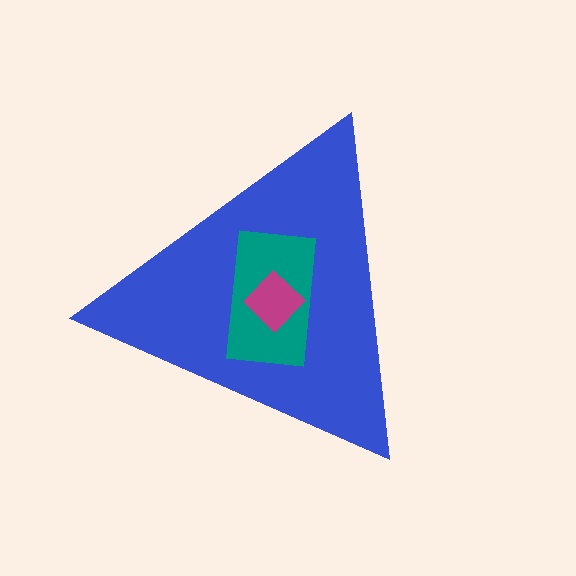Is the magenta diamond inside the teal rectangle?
Yes.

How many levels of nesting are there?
3.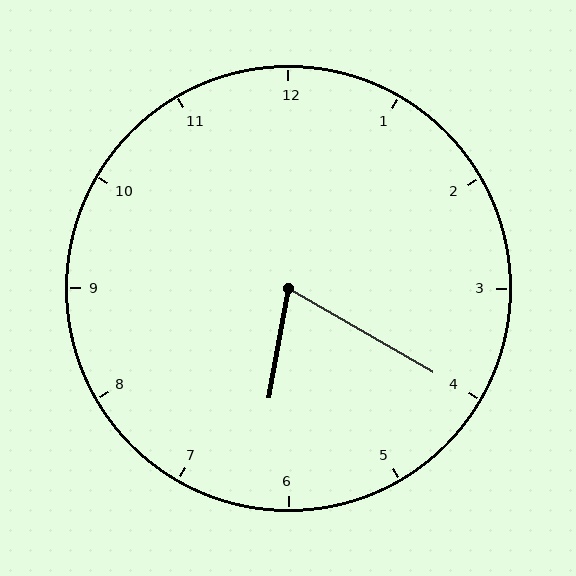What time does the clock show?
6:20.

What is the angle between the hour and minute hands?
Approximately 70 degrees.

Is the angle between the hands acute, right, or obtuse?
It is acute.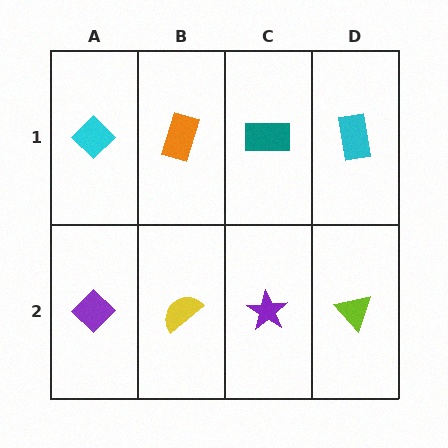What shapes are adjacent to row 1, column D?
A lime triangle (row 2, column D), a teal rectangle (row 1, column C).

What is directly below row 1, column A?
A purple diamond.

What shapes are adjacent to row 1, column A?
A purple diamond (row 2, column A), an orange rectangle (row 1, column B).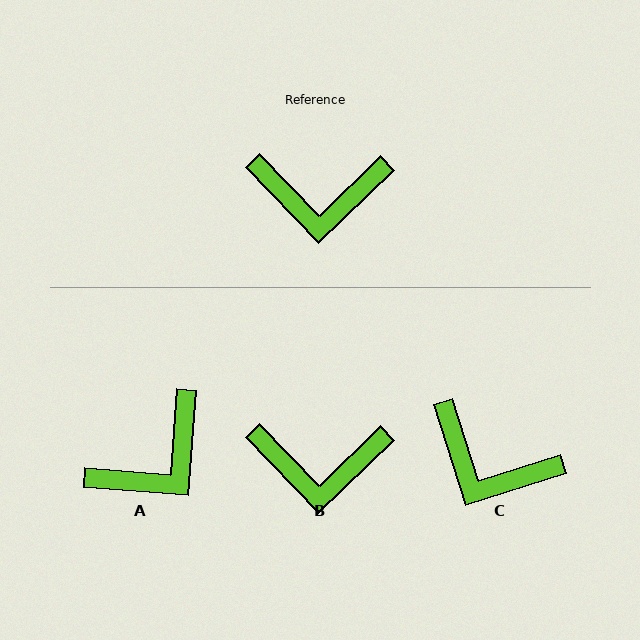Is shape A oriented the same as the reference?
No, it is off by about 42 degrees.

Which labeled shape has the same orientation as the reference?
B.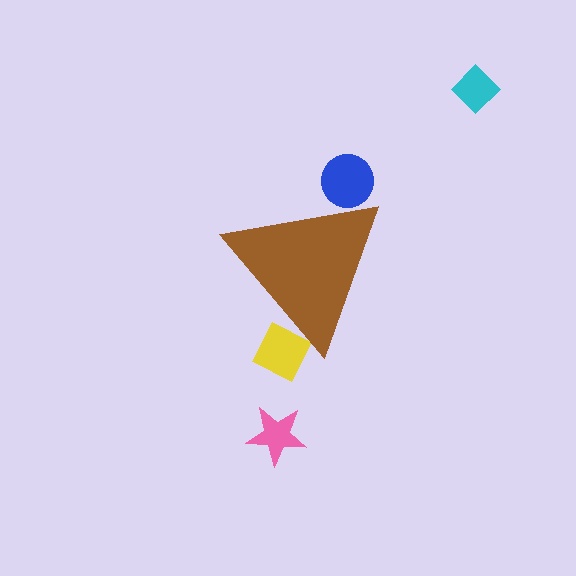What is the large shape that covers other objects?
A brown triangle.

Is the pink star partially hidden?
No, the pink star is fully visible.